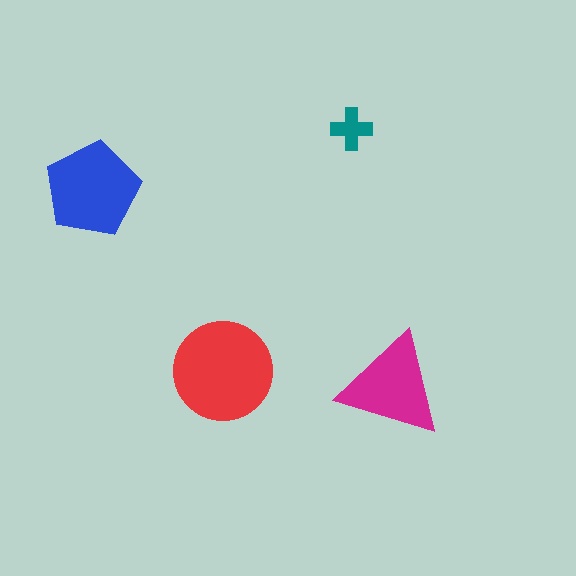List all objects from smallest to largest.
The teal cross, the magenta triangle, the blue pentagon, the red circle.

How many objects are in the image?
There are 4 objects in the image.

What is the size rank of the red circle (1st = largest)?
1st.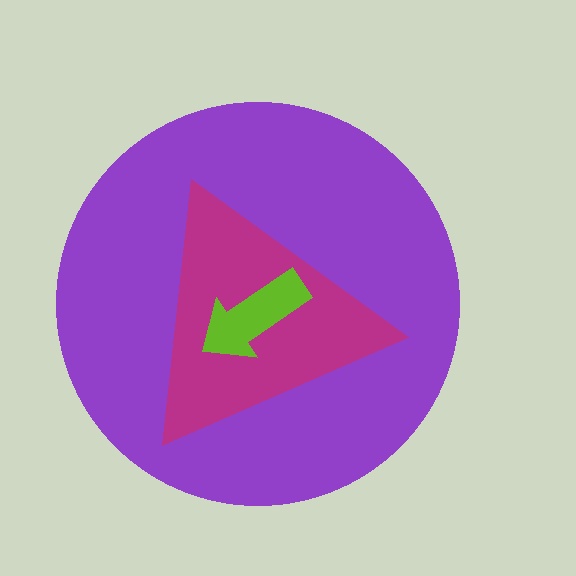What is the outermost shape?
The purple circle.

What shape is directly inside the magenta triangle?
The lime arrow.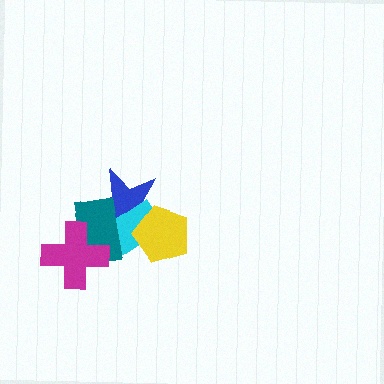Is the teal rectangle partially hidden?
Yes, it is partially covered by another shape.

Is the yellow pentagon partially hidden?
No, no other shape covers it.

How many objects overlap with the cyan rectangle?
3 objects overlap with the cyan rectangle.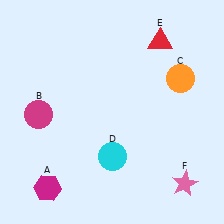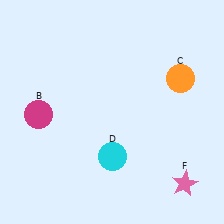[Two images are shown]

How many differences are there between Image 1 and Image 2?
There are 2 differences between the two images.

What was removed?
The red triangle (E), the magenta hexagon (A) were removed in Image 2.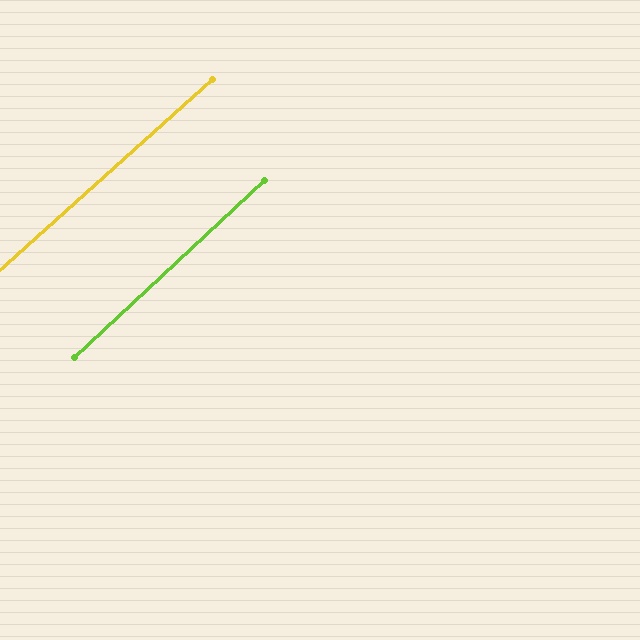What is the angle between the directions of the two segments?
Approximately 1 degree.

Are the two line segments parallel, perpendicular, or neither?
Parallel — their directions differ by only 1.1°.